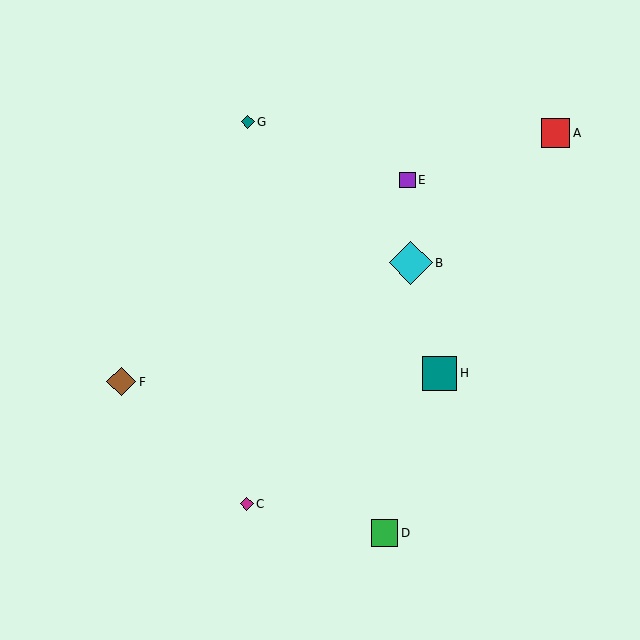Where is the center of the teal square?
The center of the teal square is at (439, 373).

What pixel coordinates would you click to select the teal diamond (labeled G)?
Click at (248, 122) to select the teal diamond G.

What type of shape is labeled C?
Shape C is a magenta diamond.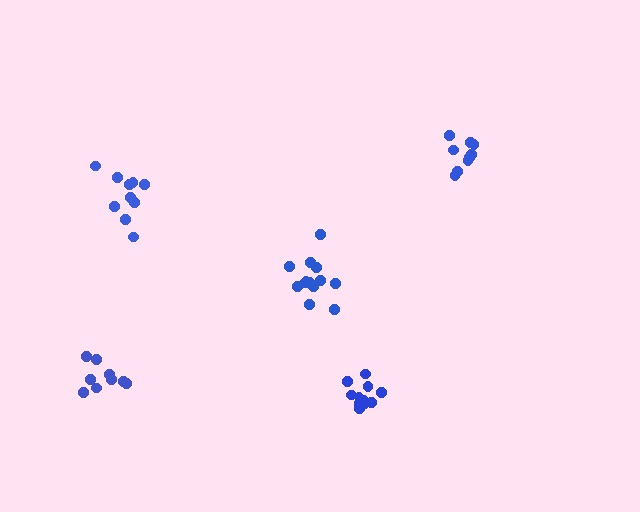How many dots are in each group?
Group 1: 9 dots, Group 2: 10 dots, Group 3: 9 dots, Group 4: 11 dots, Group 5: 13 dots (52 total).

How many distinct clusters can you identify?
There are 5 distinct clusters.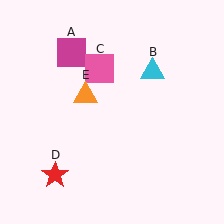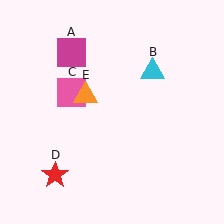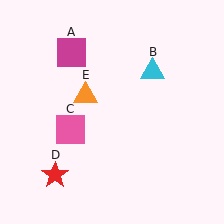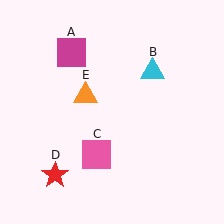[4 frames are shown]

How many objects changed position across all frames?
1 object changed position: pink square (object C).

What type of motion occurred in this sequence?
The pink square (object C) rotated counterclockwise around the center of the scene.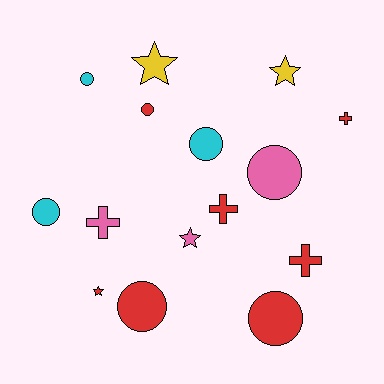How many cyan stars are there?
There are no cyan stars.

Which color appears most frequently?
Red, with 7 objects.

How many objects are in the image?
There are 15 objects.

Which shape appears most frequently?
Circle, with 7 objects.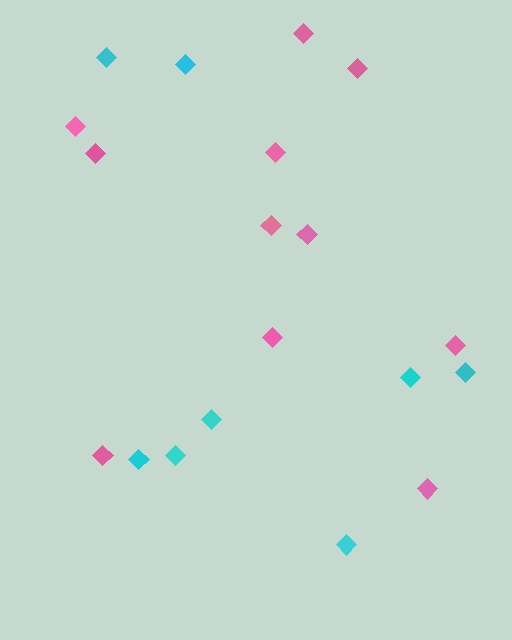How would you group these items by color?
There are 2 groups: one group of cyan diamonds (8) and one group of pink diamonds (11).